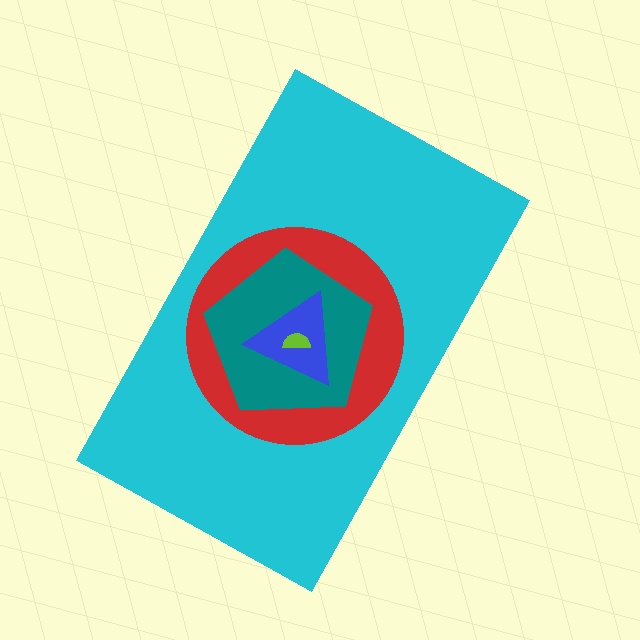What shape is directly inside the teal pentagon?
The blue triangle.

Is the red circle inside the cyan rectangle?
Yes.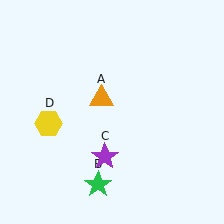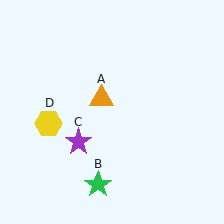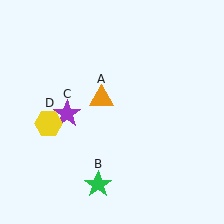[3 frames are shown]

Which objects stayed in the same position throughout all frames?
Orange triangle (object A) and green star (object B) and yellow hexagon (object D) remained stationary.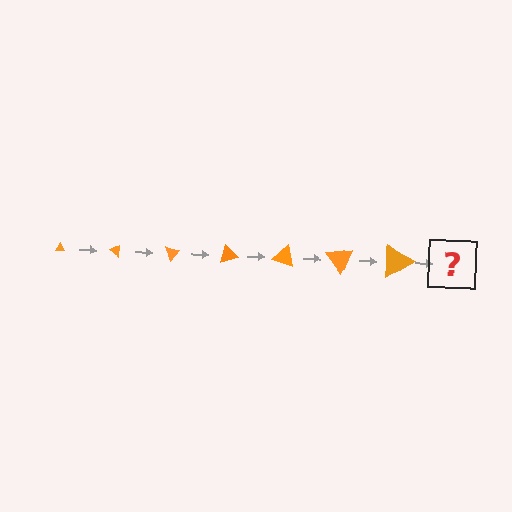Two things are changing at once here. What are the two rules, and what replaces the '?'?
The two rules are that the triangle grows larger each step and it rotates 35 degrees each step. The '?' should be a triangle, larger than the previous one and rotated 245 degrees from the start.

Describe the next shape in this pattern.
It should be a triangle, larger than the previous one and rotated 245 degrees from the start.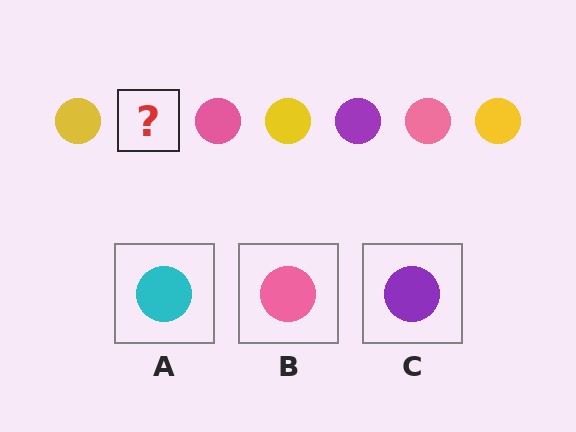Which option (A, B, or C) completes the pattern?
C.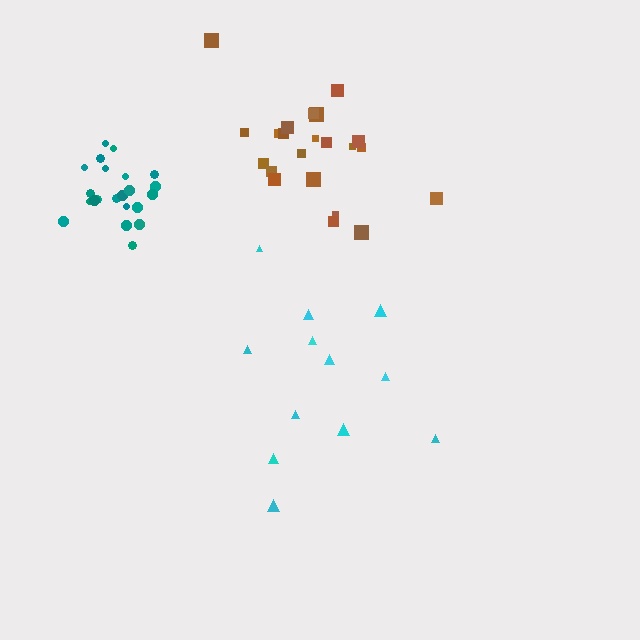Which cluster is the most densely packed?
Teal.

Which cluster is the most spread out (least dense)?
Cyan.